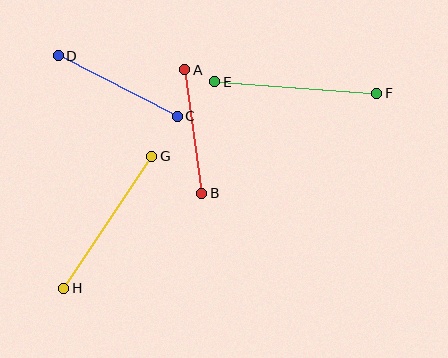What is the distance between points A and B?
The distance is approximately 125 pixels.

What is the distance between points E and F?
The distance is approximately 162 pixels.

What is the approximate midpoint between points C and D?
The midpoint is at approximately (118, 86) pixels.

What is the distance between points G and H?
The distance is approximately 158 pixels.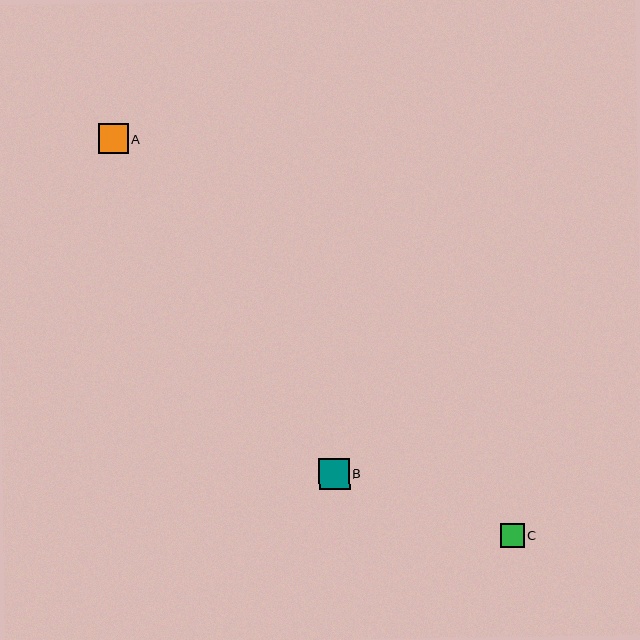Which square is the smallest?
Square C is the smallest with a size of approximately 24 pixels.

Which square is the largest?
Square B is the largest with a size of approximately 31 pixels.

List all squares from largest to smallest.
From largest to smallest: B, A, C.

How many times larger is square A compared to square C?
Square A is approximately 1.2 times the size of square C.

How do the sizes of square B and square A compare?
Square B and square A are approximately the same size.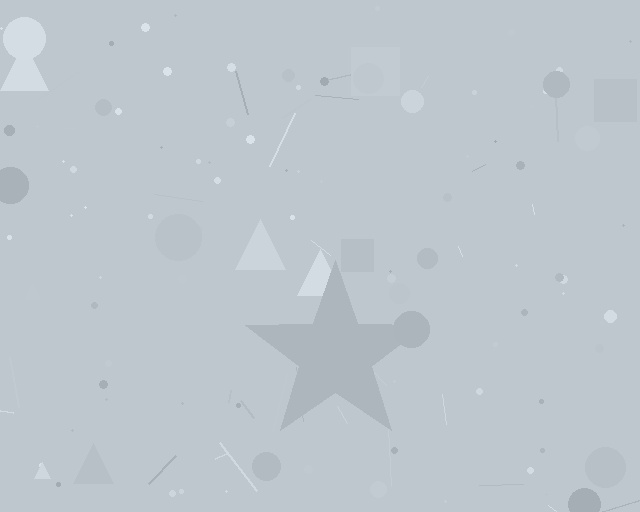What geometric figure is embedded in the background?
A star is embedded in the background.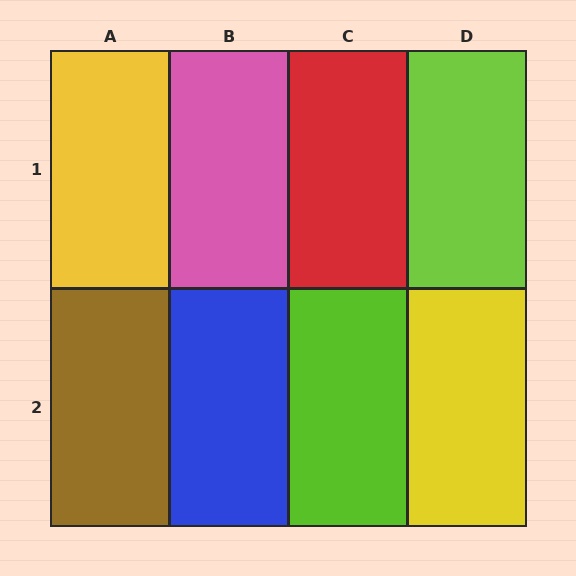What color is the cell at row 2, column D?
Yellow.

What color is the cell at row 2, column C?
Lime.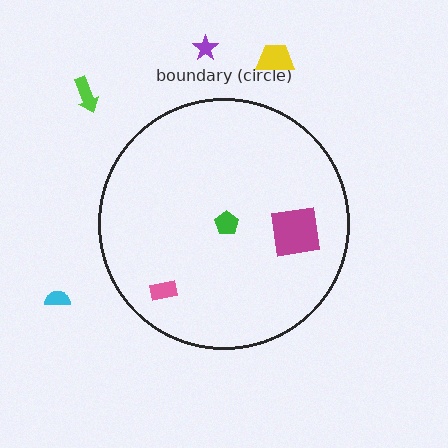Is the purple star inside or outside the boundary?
Outside.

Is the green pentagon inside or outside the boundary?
Inside.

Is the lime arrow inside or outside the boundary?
Outside.